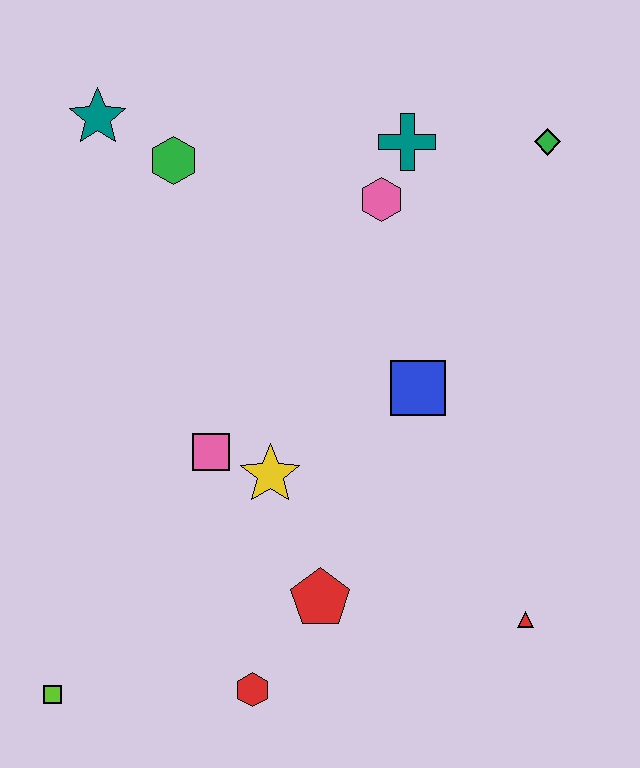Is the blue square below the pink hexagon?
Yes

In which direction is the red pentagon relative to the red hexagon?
The red pentagon is above the red hexagon.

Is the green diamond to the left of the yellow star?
No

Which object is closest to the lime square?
The red hexagon is closest to the lime square.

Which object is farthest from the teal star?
The red triangle is farthest from the teal star.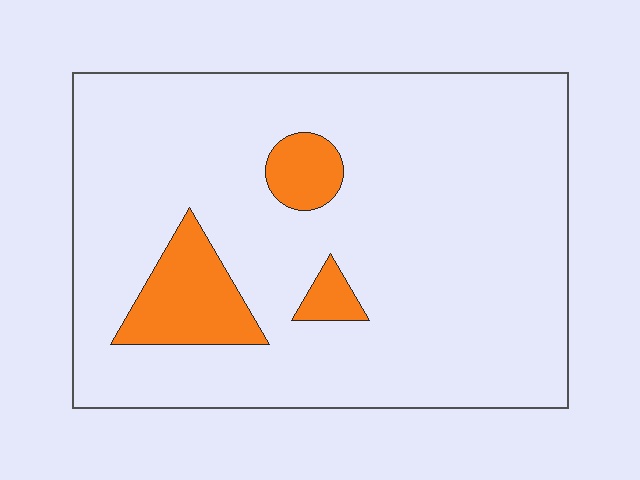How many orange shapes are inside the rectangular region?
3.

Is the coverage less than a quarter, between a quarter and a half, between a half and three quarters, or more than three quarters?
Less than a quarter.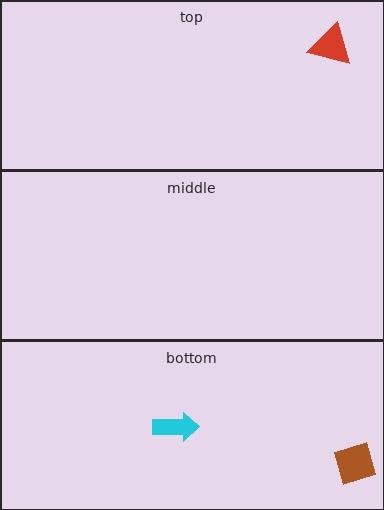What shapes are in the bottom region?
The brown diamond, the cyan arrow.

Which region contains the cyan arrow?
The bottom region.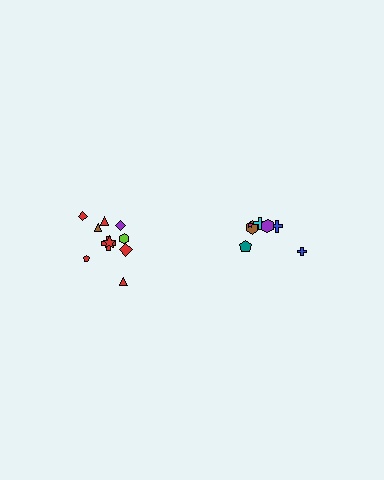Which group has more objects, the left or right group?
The left group.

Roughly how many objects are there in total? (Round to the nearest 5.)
Roughly 15 objects in total.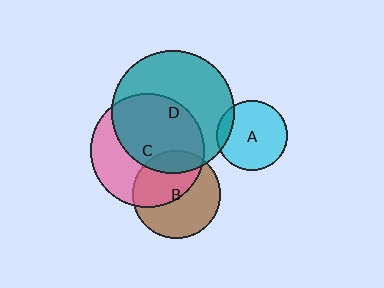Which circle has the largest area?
Circle D (teal).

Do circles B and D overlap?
Yes.